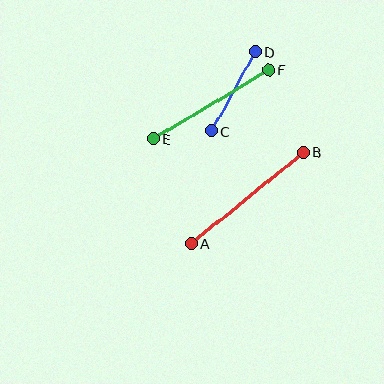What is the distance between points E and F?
The distance is approximately 134 pixels.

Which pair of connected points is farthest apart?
Points A and B are farthest apart.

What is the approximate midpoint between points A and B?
The midpoint is at approximately (247, 198) pixels.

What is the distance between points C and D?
The distance is approximately 90 pixels.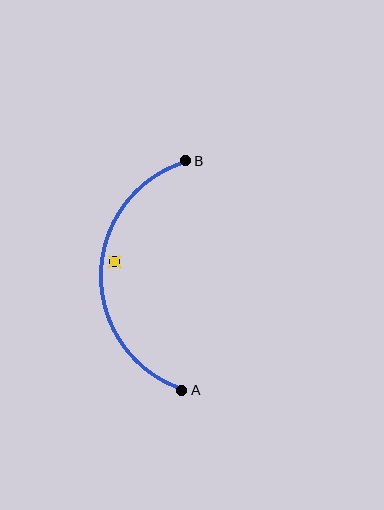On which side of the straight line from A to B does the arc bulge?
The arc bulges to the left of the straight line connecting A and B.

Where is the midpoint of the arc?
The arc midpoint is the point on the curve farthest from the straight line joining A and B. It sits to the left of that line.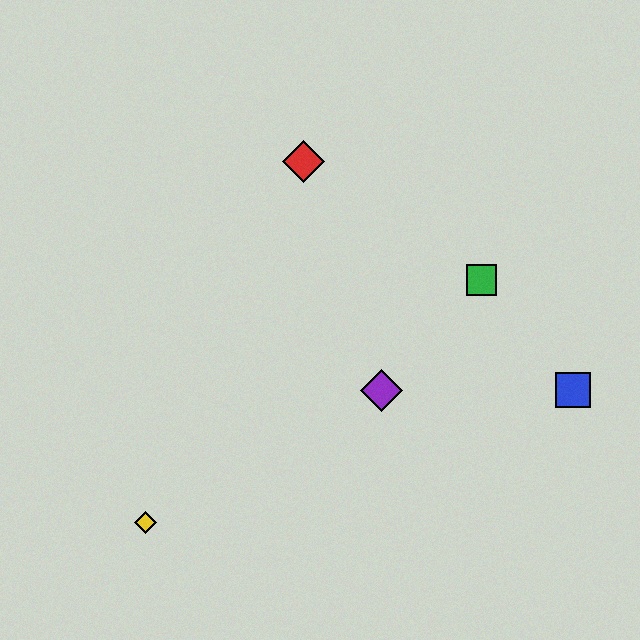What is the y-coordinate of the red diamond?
The red diamond is at y≈161.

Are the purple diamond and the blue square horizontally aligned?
Yes, both are at y≈390.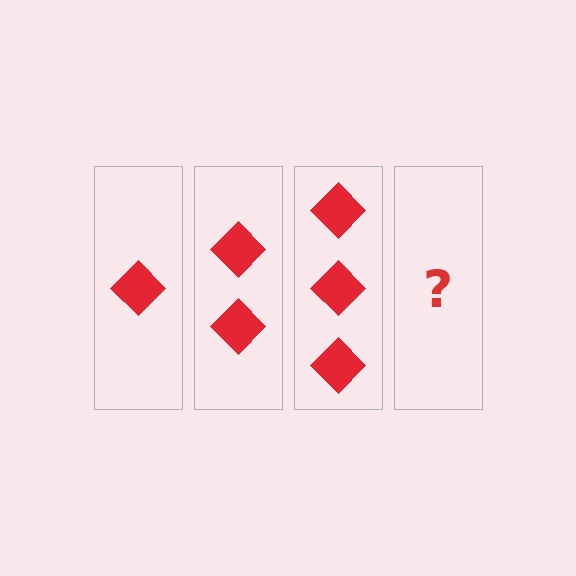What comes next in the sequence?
The next element should be 4 diamonds.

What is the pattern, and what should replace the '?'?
The pattern is that each step adds one more diamond. The '?' should be 4 diamonds.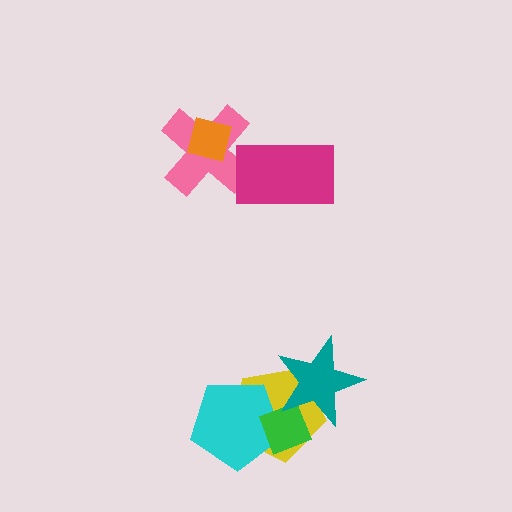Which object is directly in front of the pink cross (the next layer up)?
The magenta rectangle is directly in front of the pink cross.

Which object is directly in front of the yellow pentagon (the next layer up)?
The cyan pentagon is directly in front of the yellow pentagon.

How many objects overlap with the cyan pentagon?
2 objects overlap with the cyan pentagon.